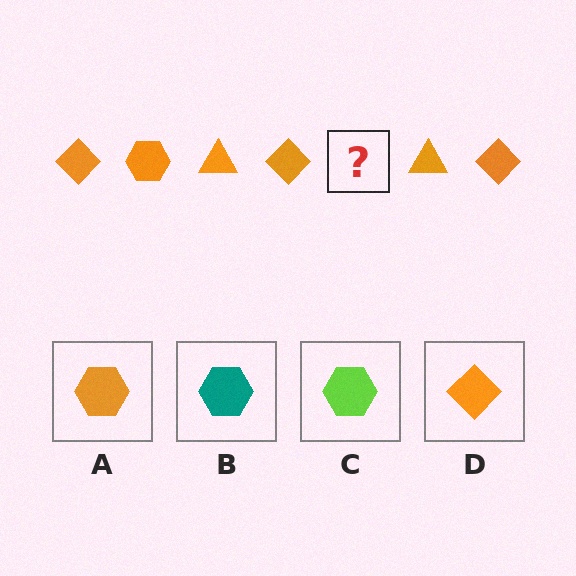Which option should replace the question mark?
Option A.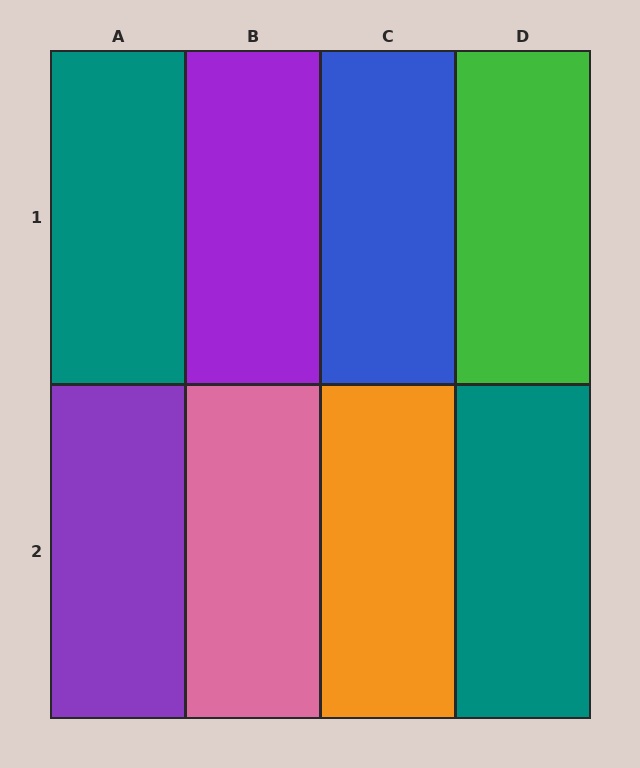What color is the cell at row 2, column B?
Pink.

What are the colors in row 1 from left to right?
Teal, purple, blue, green.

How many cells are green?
1 cell is green.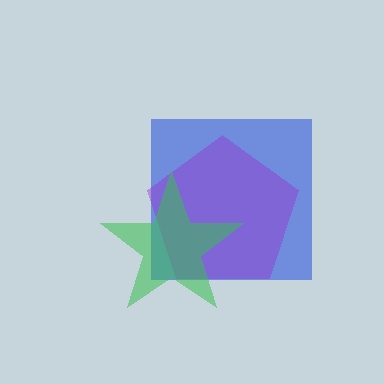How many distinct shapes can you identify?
There are 3 distinct shapes: a blue square, a purple pentagon, a green star.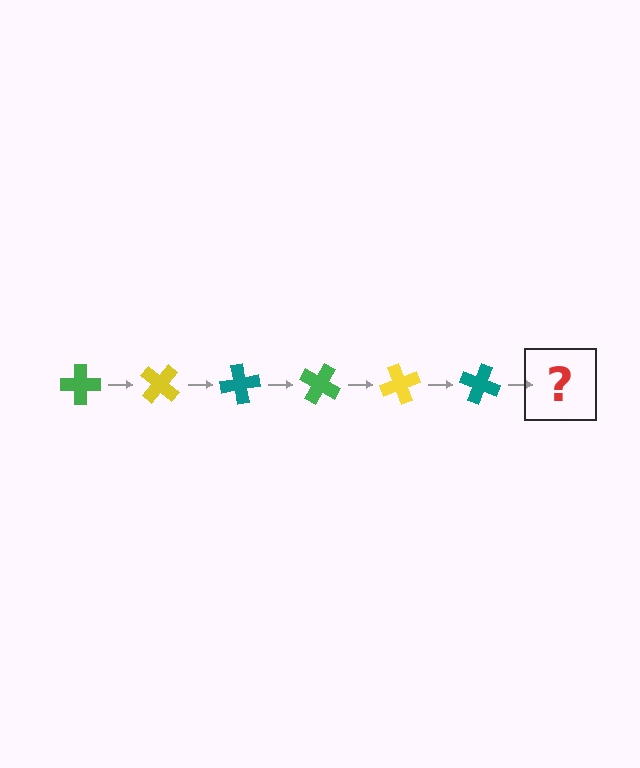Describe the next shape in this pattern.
It should be a green cross, rotated 240 degrees from the start.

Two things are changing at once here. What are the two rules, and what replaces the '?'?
The two rules are that it rotates 40 degrees each step and the color cycles through green, yellow, and teal. The '?' should be a green cross, rotated 240 degrees from the start.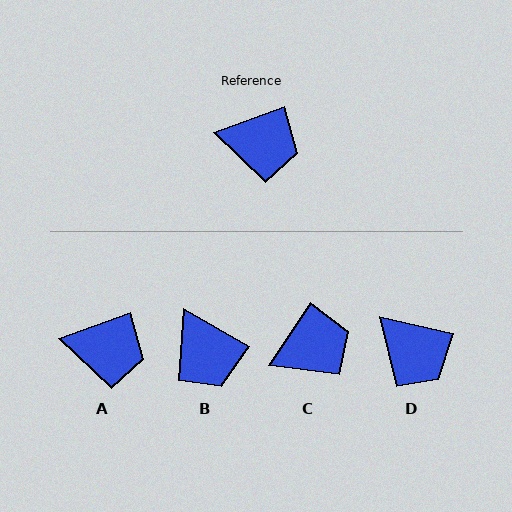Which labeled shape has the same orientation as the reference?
A.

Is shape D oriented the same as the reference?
No, it is off by about 33 degrees.